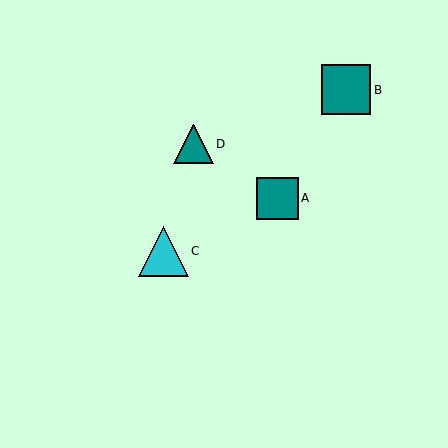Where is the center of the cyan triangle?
The center of the cyan triangle is at (163, 252).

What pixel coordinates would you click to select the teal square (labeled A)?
Click at (277, 198) to select the teal square A.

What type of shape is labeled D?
Shape D is a teal triangle.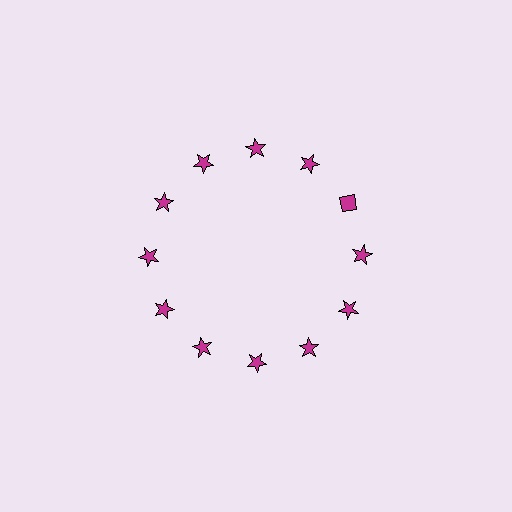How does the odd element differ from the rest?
It has a different shape: diamond instead of star.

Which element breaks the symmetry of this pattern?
The magenta diamond at roughly the 2 o'clock position breaks the symmetry. All other shapes are magenta stars.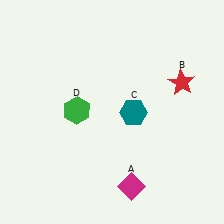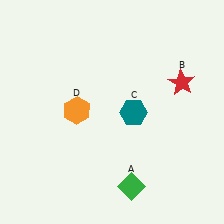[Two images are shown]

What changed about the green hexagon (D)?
In Image 1, D is green. In Image 2, it changed to orange.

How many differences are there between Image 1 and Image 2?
There are 2 differences between the two images.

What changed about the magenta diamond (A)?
In Image 1, A is magenta. In Image 2, it changed to green.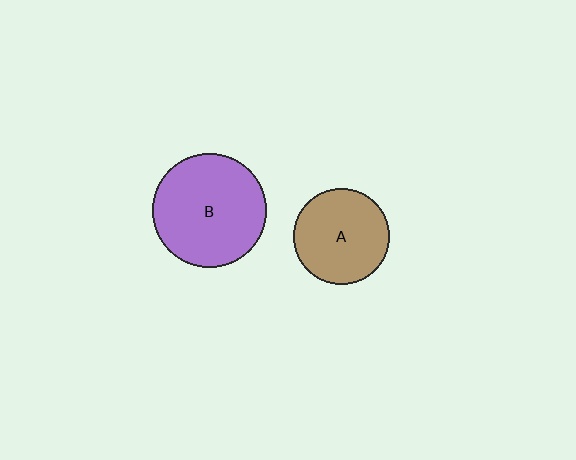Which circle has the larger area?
Circle B (purple).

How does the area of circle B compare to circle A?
Approximately 1.4 times.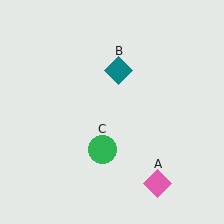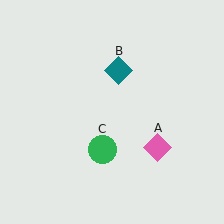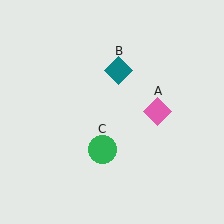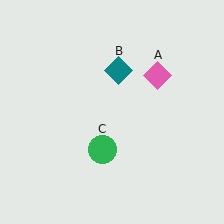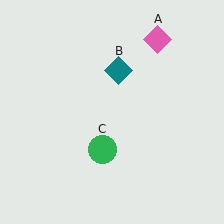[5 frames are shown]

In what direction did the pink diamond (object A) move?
The pink diamond (object A) moved up.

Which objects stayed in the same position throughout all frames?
Teal diamond (object B) and green circle (object C) remained stationary.